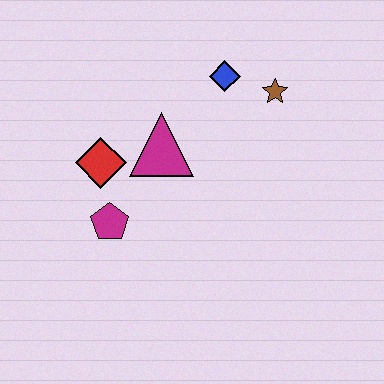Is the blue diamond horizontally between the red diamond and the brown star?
Yes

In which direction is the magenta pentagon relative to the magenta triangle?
The magenta pentagon is below the magenta triangle.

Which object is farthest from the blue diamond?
The magenta pentagon is farthest from the blue diamond.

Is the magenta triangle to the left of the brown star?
Yes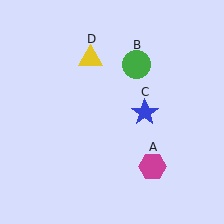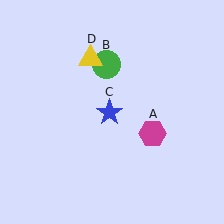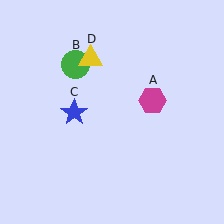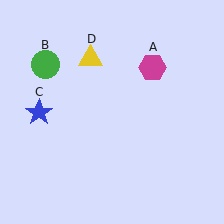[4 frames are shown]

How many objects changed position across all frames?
3 objects changed position: magenta hexagon (object A), green circle (object B), blue star (object C).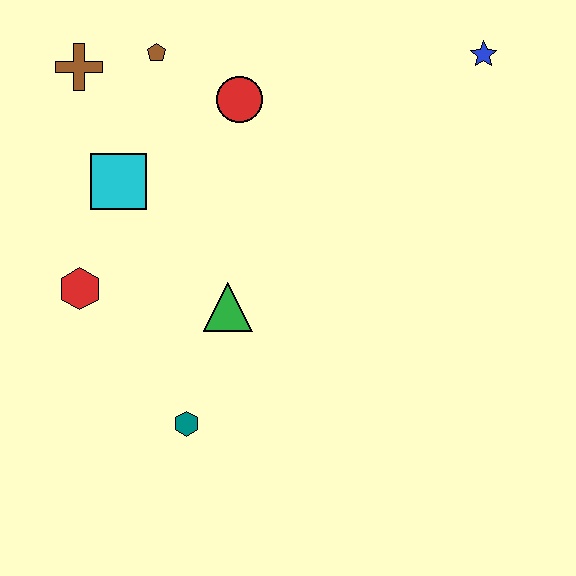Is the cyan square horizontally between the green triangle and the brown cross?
Yes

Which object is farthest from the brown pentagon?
The teal hexagon is farthest from the brown pentagon.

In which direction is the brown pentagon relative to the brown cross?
The brown pentagon is to the right of the brown cross.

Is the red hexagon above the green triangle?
Yes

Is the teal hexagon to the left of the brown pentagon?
No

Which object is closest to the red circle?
The brown pentagon is closest to the red circle.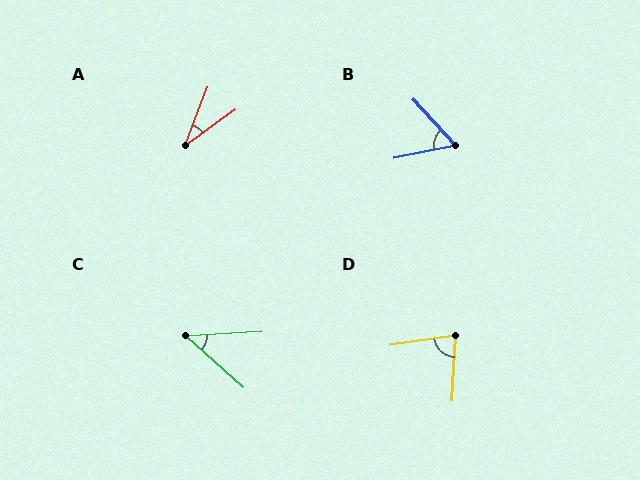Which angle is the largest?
D, at approximately 79 degrees.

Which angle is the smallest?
A, at approximately 33 degrees.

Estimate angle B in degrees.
Approximately 60 degrees.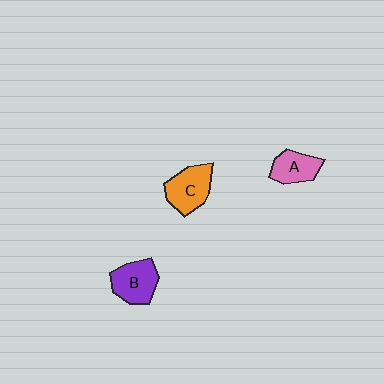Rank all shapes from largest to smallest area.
From largest to smallest: C (orange), B (purple), A (pink).